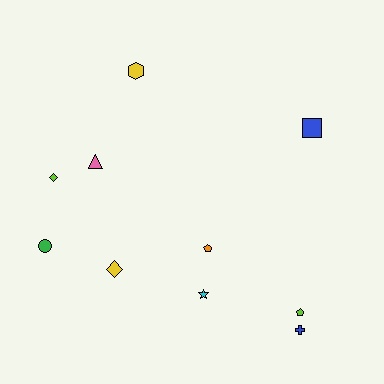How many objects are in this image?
There are 10 objects.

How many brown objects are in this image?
There are no brown objects.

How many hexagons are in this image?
There is 1 hexagon.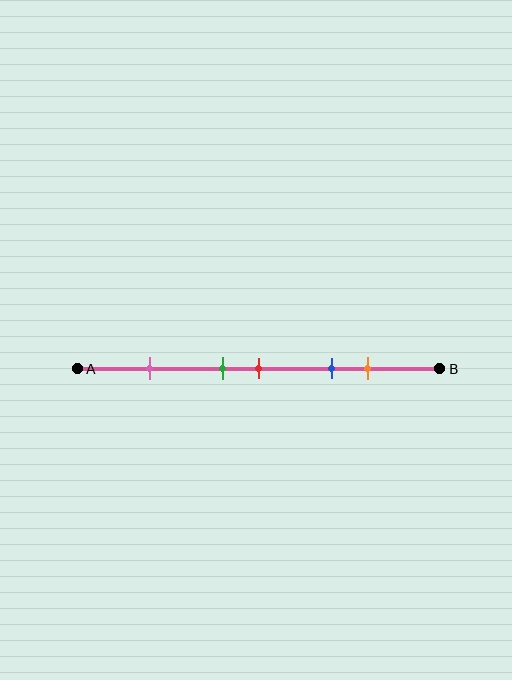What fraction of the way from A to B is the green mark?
The green mark is approximately 40% (0.4) of the way from A to B.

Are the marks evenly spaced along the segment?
No, the marks are not evenly spaced.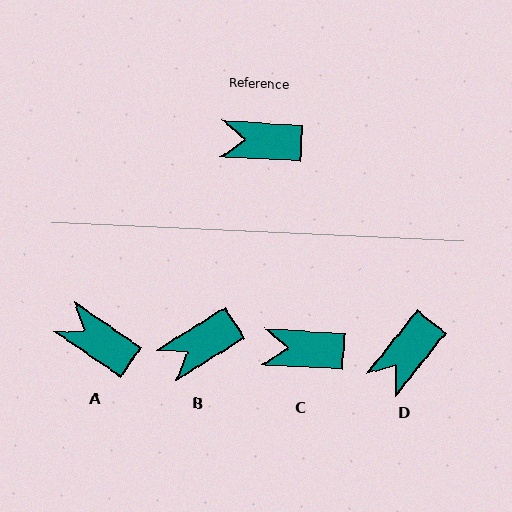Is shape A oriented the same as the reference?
No, it is off by about 31 degrees.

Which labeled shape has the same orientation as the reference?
C.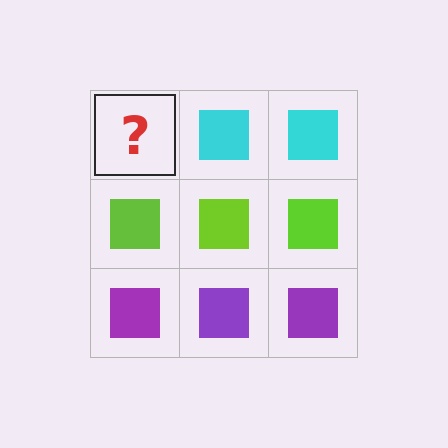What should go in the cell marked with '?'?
The missing cell should contain a cyan square.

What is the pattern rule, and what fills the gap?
The rule is that each row has a consistent color. The gap should be filled with a cyan square.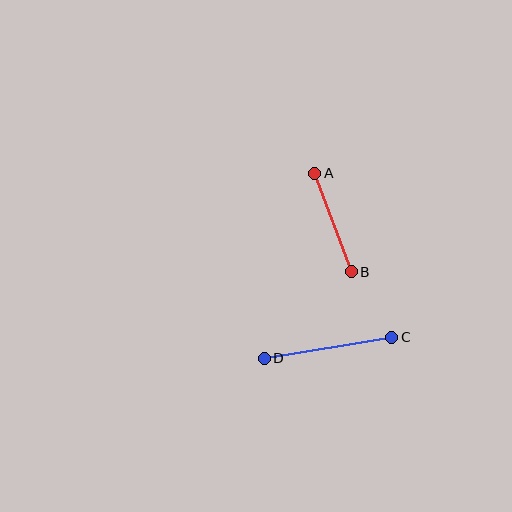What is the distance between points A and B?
The distance is approximately 105 pixels.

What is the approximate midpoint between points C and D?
The midpoint is at approximately (328, 348) pixels.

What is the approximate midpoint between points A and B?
The midpoint is at approximately (333, 223) pixels.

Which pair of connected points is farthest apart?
Points C and D are farthest apart.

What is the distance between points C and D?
The distance is approximately 129 pixels.